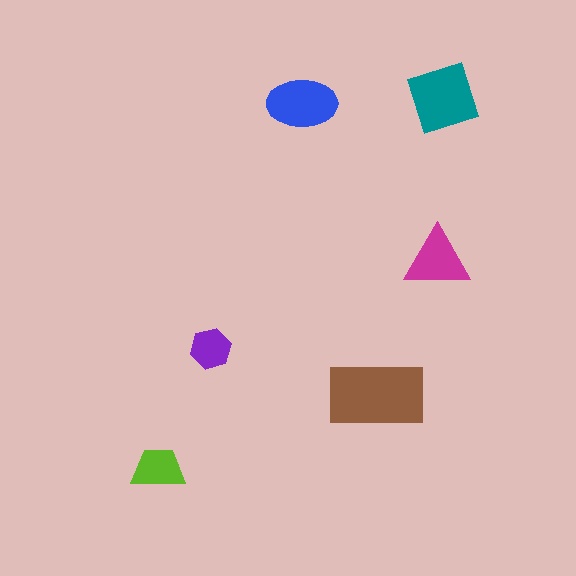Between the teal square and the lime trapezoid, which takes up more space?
The teal square.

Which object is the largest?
The brown rectangle.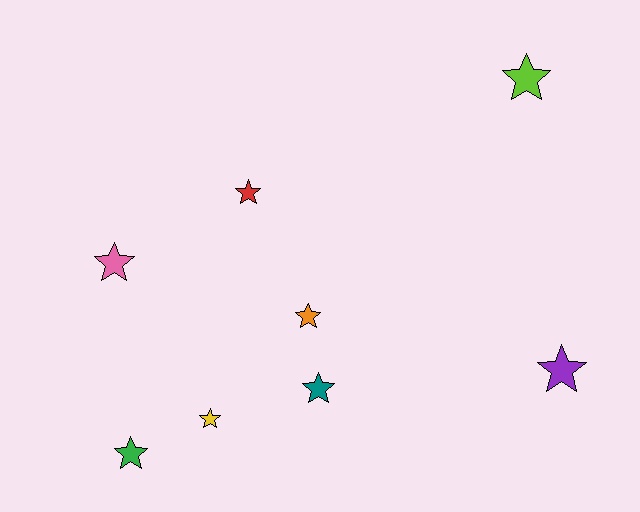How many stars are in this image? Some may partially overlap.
There are 8 stars.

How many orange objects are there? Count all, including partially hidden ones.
There is 1 orange object.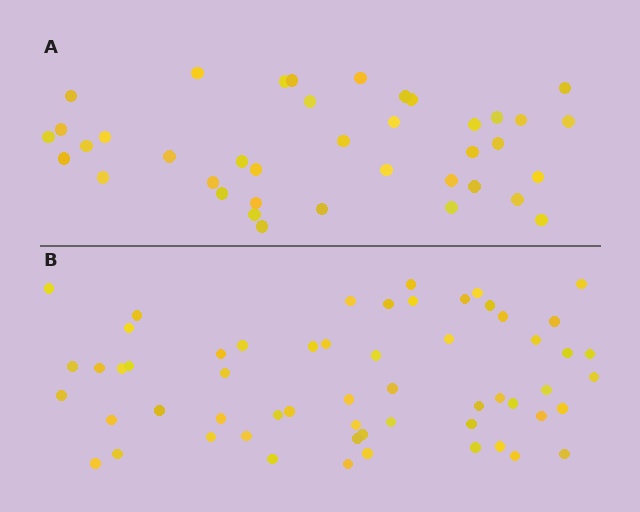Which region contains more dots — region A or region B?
Region B (the bottom region) has more dots.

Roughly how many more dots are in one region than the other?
Region B has approximately 20 more dots than region A.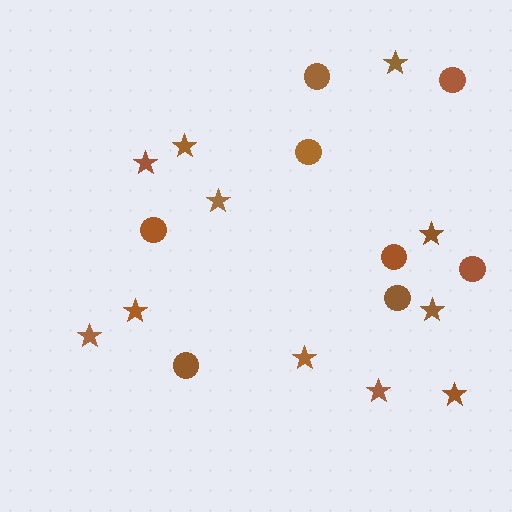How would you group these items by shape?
There are 2 groups: one group of circles (8) and one group of stars (11).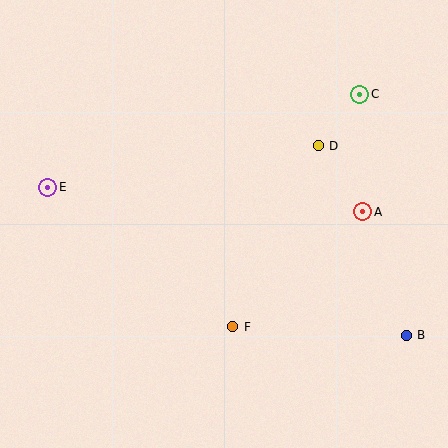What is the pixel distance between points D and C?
The distance between D and C is 67 pixels.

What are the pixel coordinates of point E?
Point E is at (48, 187).